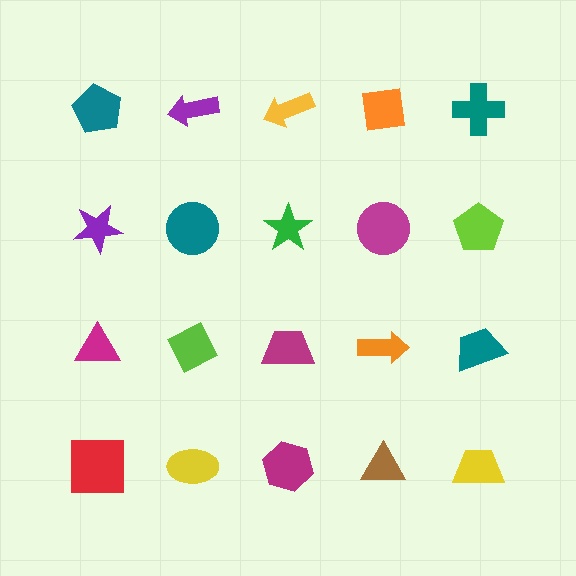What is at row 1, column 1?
A teal pentagon.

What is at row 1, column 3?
A yellow arrow.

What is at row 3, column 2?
A lime diamond.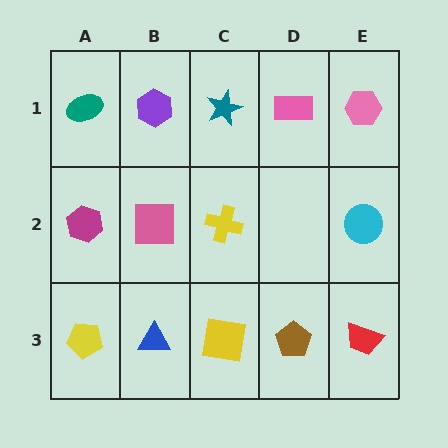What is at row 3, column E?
A red trapezoid.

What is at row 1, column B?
A purple hexagon.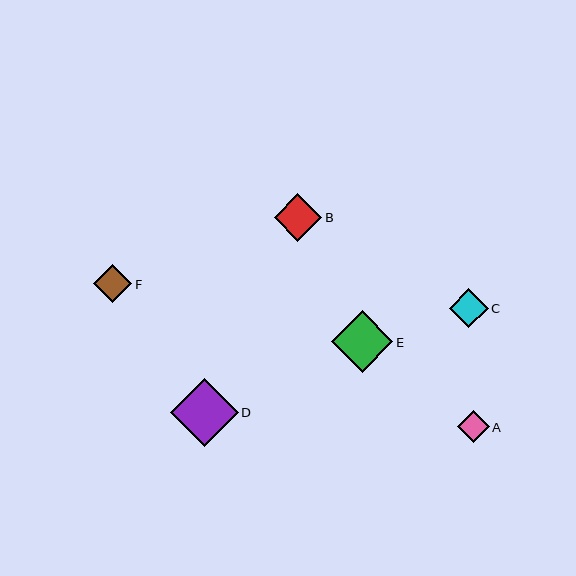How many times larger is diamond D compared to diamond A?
Diamond D is approximately 2.1 times the size of diamond A.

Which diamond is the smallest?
Diamond A is the smallest with a size of approximately 32 pixels.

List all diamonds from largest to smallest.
From largest to smallest: D, E, B, C, F, A.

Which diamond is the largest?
Diamond D is the largest with a size of approximately 68 pixels.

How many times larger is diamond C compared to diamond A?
Diamond C is approximately 1.2 times the size of diamond A.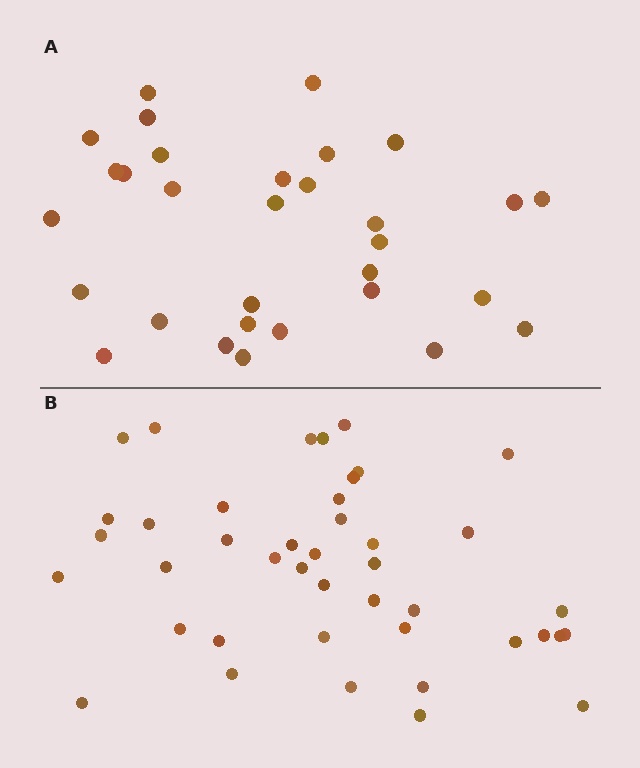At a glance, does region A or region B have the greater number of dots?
Region B (the bottom region) has more dots.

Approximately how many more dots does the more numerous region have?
Region B has roughly 12 or so more dots than region A.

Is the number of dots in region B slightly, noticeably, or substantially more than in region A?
Region B has noticeably more, but not dramatically so. The ratio is roughly 1.4 to 1.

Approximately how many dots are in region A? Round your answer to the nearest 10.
About 30 dots. (The exact count is 31, which rounds to 30.)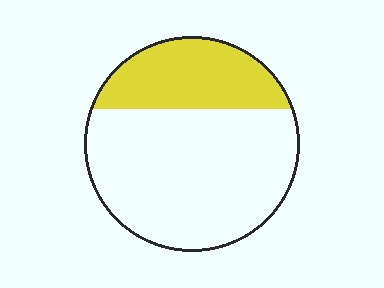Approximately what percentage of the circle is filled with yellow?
Approximately 30%.